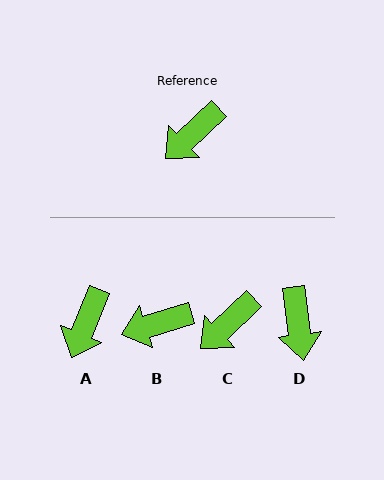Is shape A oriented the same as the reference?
No, it is off by about 24 degrees.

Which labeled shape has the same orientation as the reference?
C.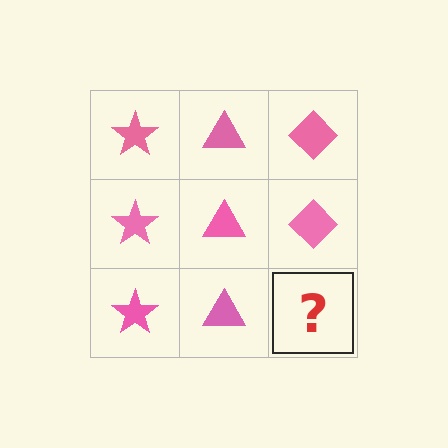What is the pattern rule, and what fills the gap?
The rule is that each column has a consistent shape. The gap should be filled with a pink diamond.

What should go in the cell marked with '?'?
The missing cell should contain a pink diamond.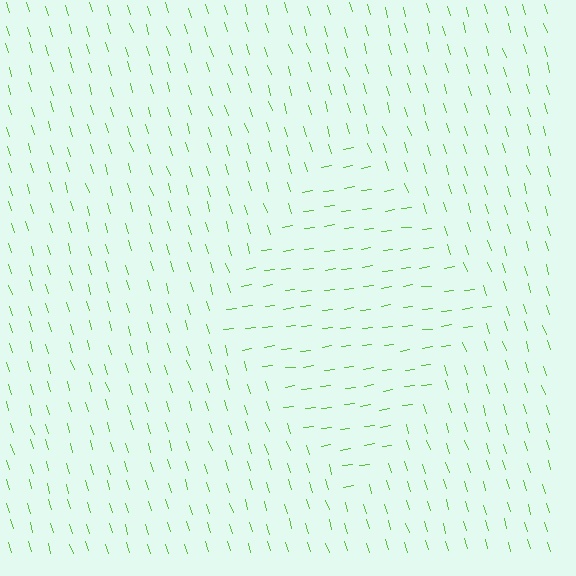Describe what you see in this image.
The image is filled with small lime line segments. A diamond region in the image has lines oriented differently from the surrounding lines, creating a visible texture boundary.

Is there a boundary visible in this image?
Yes, there is a texture boundary formed by a change in line orientation.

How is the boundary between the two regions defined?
The boundary is defined purely by a change in line orientation (approximately 80 degrees difference). All lines are the same color and thickness.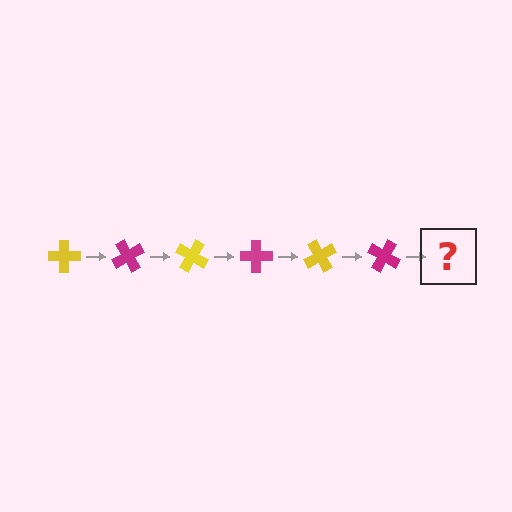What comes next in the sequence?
The next element should be a yellow cross, rotated 360 degrees from the start.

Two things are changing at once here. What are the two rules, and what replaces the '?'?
The two rules are that it rotates 60 degrees each step and the color cycles through yellow and magenta. The '?' should be a yellow cross, rotated 360 degrees from the start.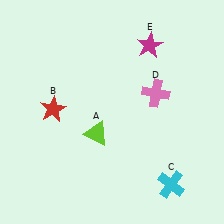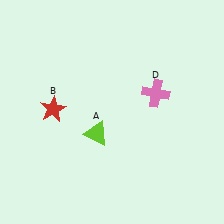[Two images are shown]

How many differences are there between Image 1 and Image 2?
There are 2 differences between the two images.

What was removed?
The cyan cross (C), the magenta star (E) were removed in Image 2.